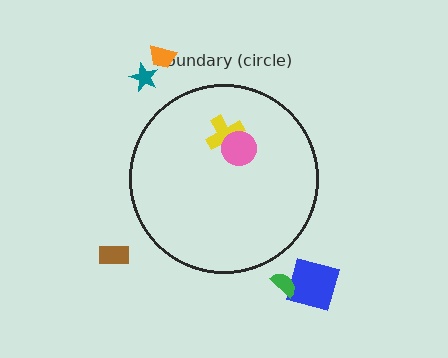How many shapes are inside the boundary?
2 inside, 5 outside.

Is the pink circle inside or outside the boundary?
Inside.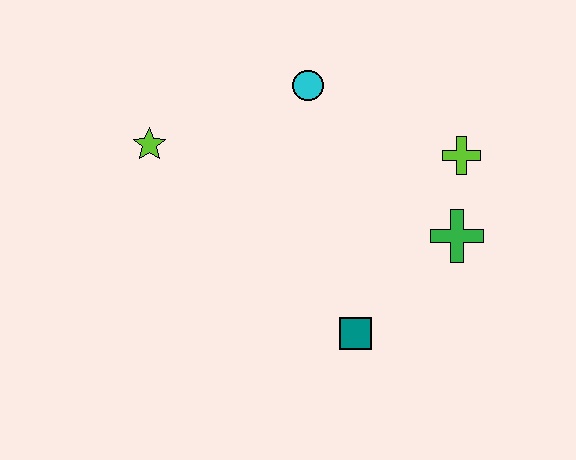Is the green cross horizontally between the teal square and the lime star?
No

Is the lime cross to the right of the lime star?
Yes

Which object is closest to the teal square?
The green cross is closest to the teal square.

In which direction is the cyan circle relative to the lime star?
The cyan circle is to the right of the lime star.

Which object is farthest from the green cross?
The lime star is farthest from the green cross.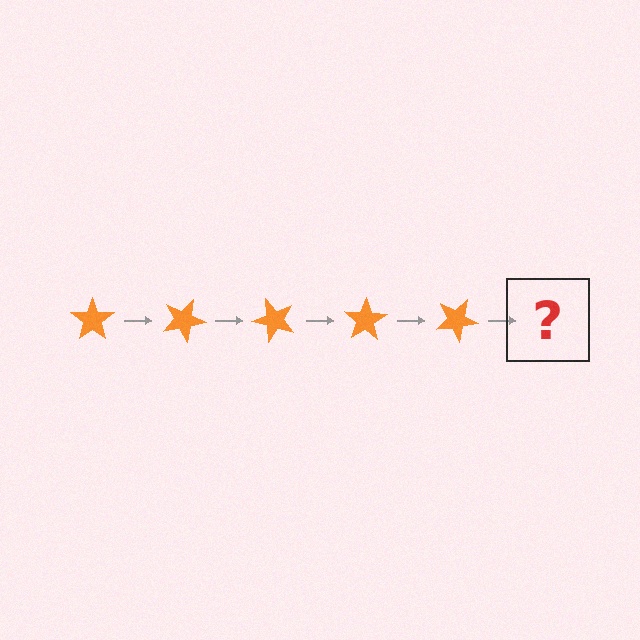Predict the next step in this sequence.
The next step is an orange star rotated 125 degrees.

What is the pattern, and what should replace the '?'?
The pattern is that the star rotates 25 degrees each step. The '?' should be an orange star rotated 125 degrees.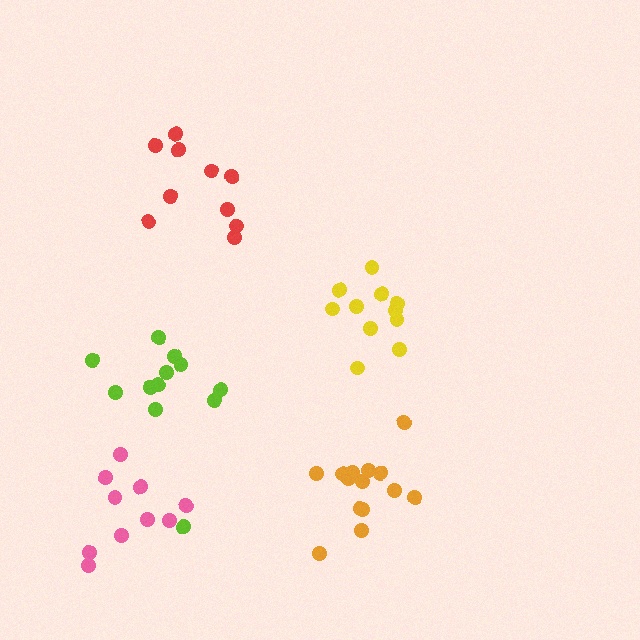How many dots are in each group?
Group 1: 10 dots, Group 2: 14 dots, Group 3: 11 dots, Group 4: 12 dots, Group 5: 10 dots (57 total).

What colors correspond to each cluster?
The clusters are colored: red, orange, yellow, lime, pink.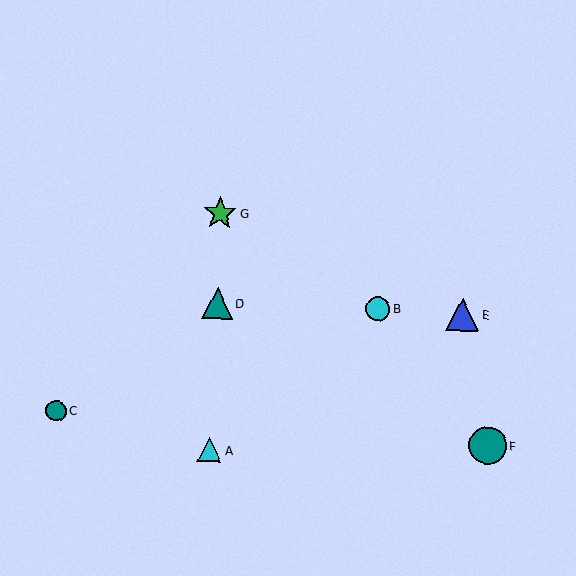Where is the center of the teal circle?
The center of the teal circle is at (488, 446).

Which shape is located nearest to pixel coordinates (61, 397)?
The teal circle (labeled C) at (56, 411) is nearest to that location.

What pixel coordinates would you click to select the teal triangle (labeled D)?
Click at (217, 303) to select the teal triangle D.